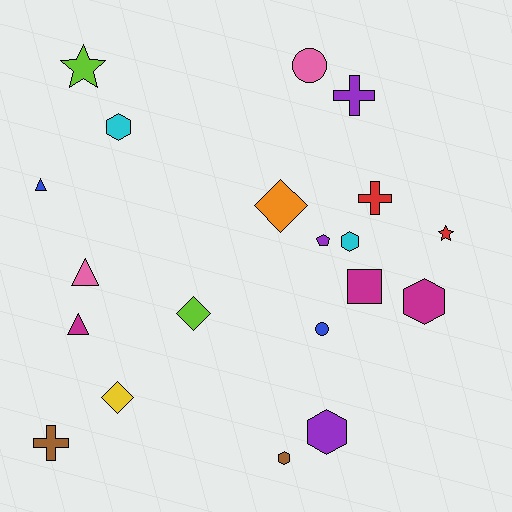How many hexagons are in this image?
There are 5 hexagons.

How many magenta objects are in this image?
There are 3 magenta objects.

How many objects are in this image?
There are 20 objects.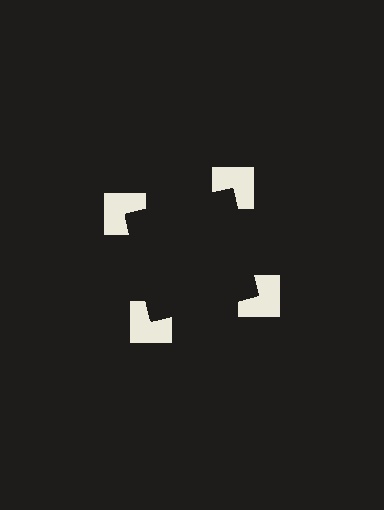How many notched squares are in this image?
There are 4 — one at each vertex of the illusory square.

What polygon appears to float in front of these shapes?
An illusory square — its edges are inferred from the aligned wedge cuts in the notched squares, not physically drawn.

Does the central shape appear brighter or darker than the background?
It typically appears slightly darker than the background, even though no actual brightness change is drawn.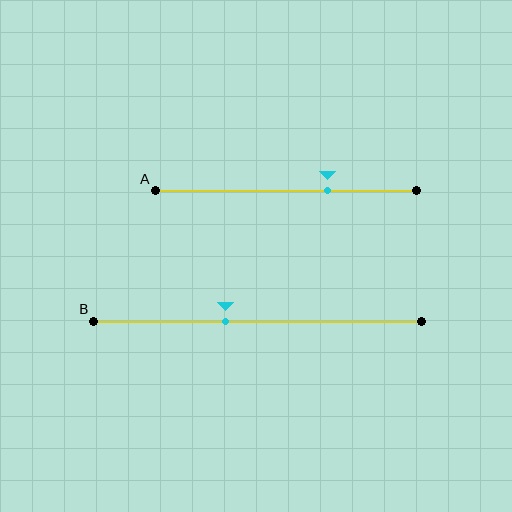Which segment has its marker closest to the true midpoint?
Segment B has its marker closest to the true midpoint.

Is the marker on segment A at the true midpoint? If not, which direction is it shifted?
No, the marker on segment A is shifted to the right by about 16% of the segment length.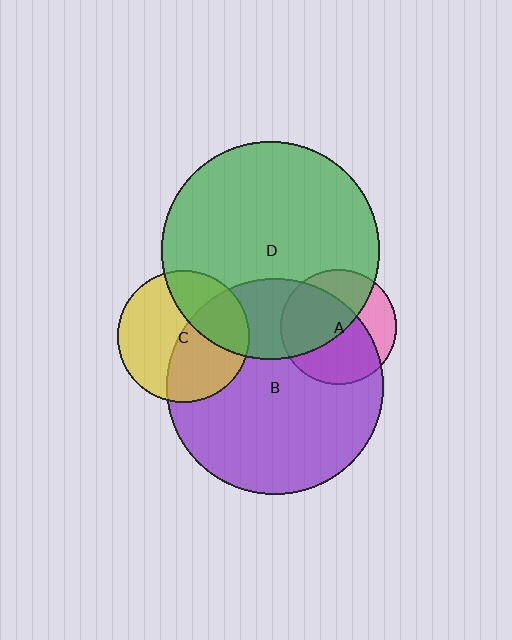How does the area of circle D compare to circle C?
Approximately 2.7 times.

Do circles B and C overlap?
Yes.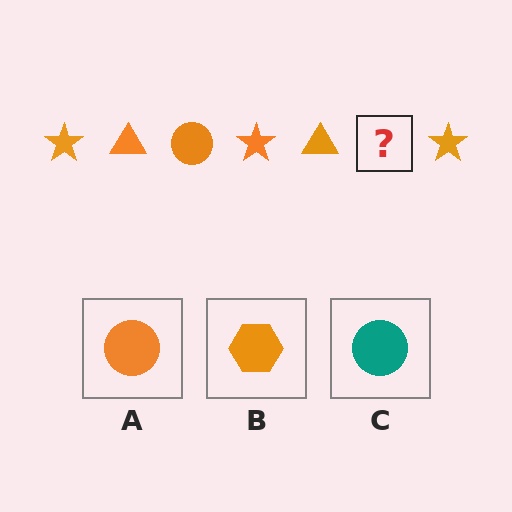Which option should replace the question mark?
Option A.